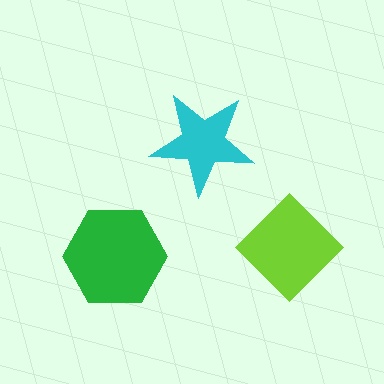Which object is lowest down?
The green hexagon is bottommost.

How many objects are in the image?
There are 3 objects in the image.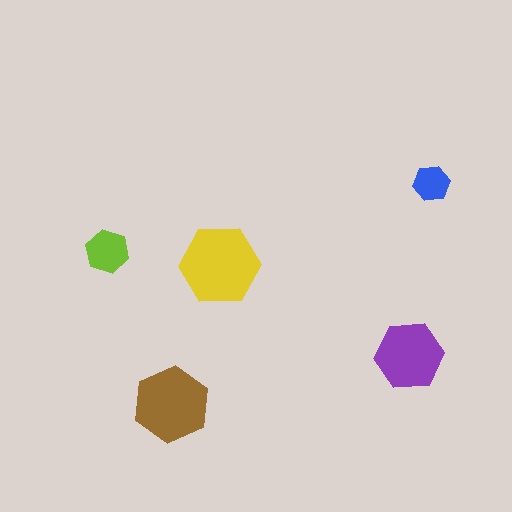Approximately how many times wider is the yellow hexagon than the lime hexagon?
About 2 times wider.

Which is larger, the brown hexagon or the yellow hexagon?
The yellow one.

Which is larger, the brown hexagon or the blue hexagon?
The brown one.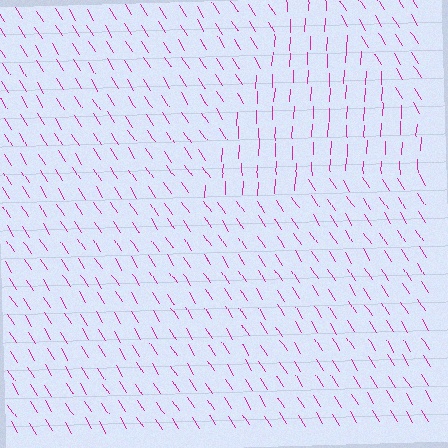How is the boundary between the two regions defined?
The boundary is defined purely by a change in line orientation (approximately 34 degrees difference). All lines are the same color and thickness.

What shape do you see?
I see a triangle.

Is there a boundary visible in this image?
Yes, there is a texture boundary formed by a change in line orientation.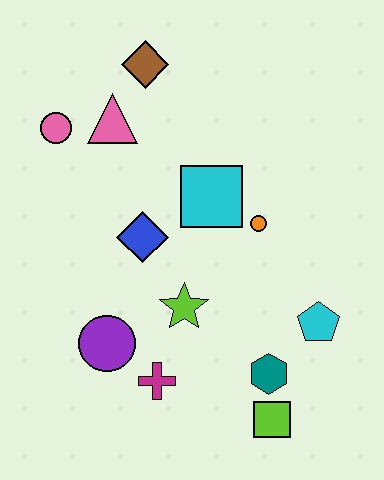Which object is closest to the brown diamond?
The pink triangle is closest to the brown diamond.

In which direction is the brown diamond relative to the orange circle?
The brown diamond is above the orange circle.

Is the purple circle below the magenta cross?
No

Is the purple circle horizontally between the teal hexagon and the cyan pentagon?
No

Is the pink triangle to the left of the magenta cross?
Yes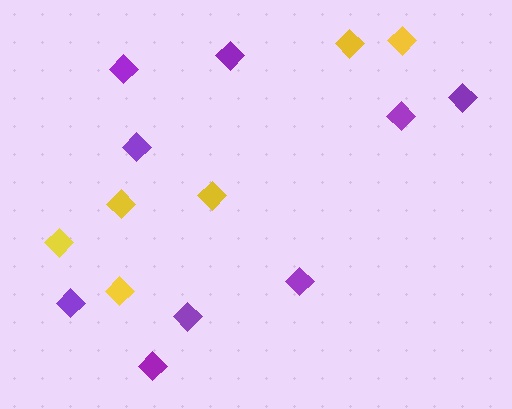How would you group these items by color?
There are 2 groups: one group of purple diamonds (9) and one group of yellow diamonds (6).